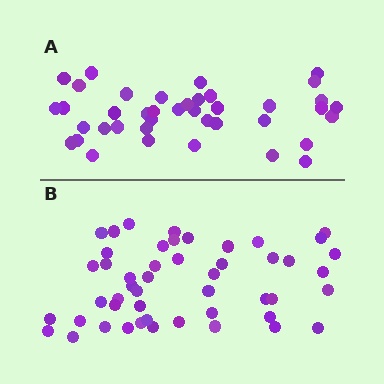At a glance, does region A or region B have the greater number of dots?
Region B (the bottom region) has more dots.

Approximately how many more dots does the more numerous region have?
Region B has roughly 8 or so more dots than region A.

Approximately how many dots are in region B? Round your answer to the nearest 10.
About 50 dots. (The exact count is 49, which rounds to 50.)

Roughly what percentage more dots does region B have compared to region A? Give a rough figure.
About 20% more.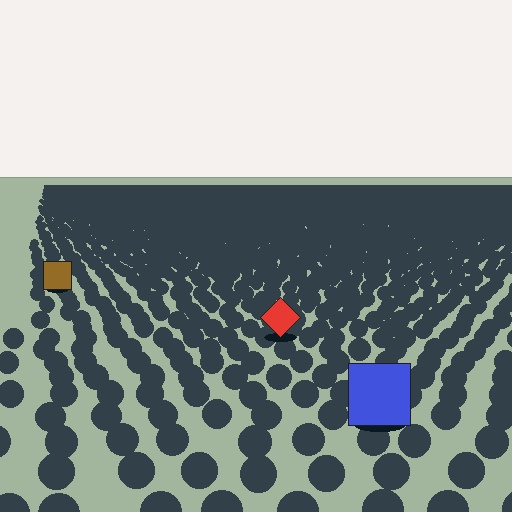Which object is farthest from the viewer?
The brown square is farthest from the viewer. It appears smaller and the ground texture around it is denser.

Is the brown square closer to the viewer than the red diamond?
No. The red diamond is closer — you can tell from the texture gradient: the ground texture is coarser near it.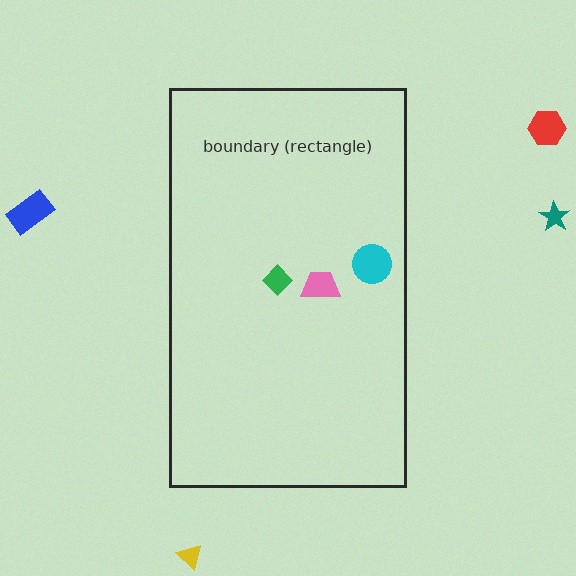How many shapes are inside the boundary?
3 inside, 4 outside.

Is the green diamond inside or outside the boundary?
Inside.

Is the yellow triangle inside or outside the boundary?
Outside.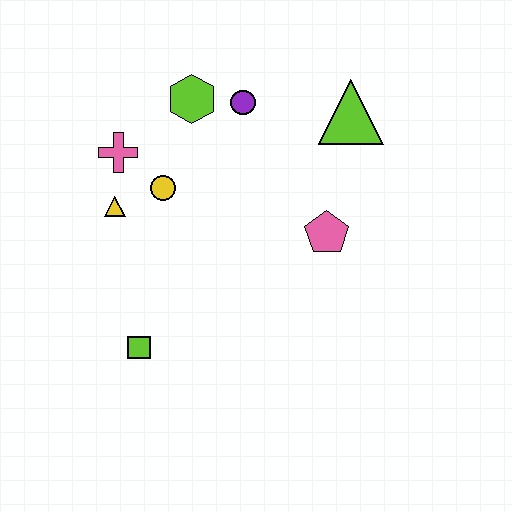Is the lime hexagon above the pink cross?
Yes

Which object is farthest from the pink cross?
The lime triangle is farthest from the pink cross.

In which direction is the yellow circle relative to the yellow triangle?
The yellow circle is to the right of the yellow triangle.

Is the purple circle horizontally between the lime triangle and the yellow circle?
Yes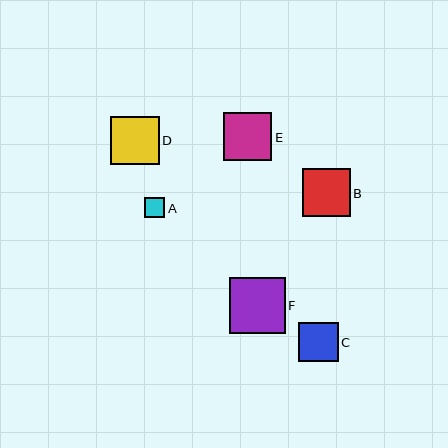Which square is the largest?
Square F is the largest with a size of approximately 56 pixels.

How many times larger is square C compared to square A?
Square C is approximately 2.0 times the size of square A.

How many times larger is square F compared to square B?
Square F is approximately 1.2 times the size of square B.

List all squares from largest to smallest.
From largest to smallest: F, E, D, B, C, A.